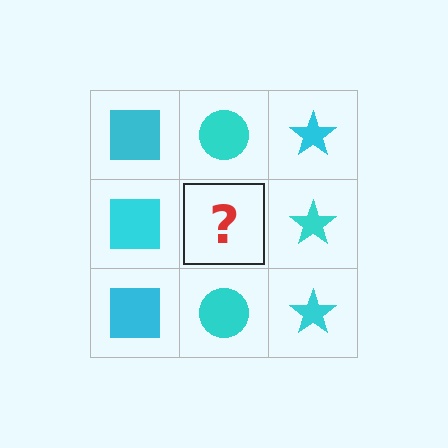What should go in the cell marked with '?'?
The missing cell should contain a cyan circle.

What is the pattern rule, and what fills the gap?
The rule is that each column has a consistent shape. The gap should be filled with a cyan circle.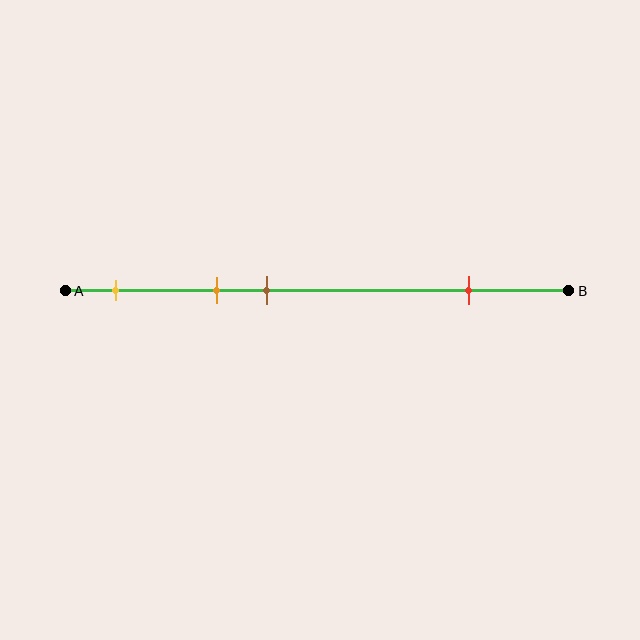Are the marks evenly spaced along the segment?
No, the marks are not evenly spaced.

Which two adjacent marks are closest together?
The orange and brown marks are the closest adjacent pair.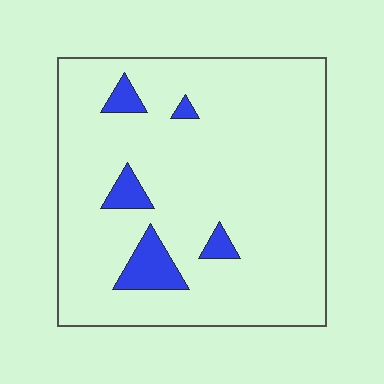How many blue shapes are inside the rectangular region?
5.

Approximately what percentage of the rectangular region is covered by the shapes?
Approximately 10%.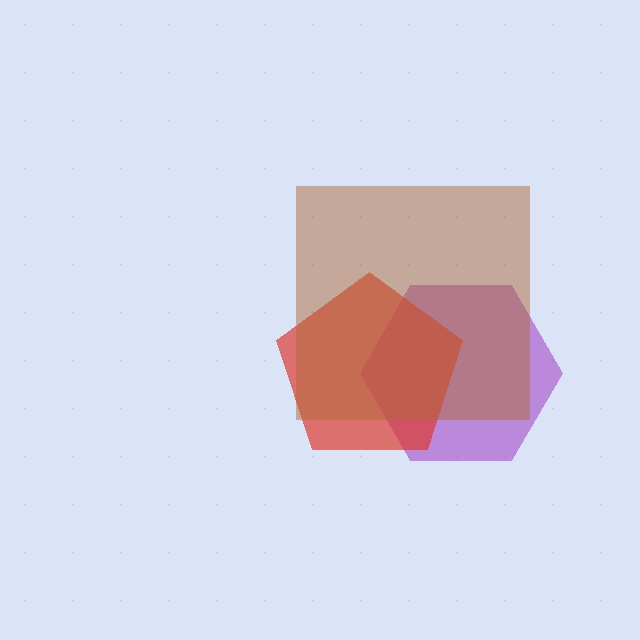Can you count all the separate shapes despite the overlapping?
Yes, there are 3 separate shapes.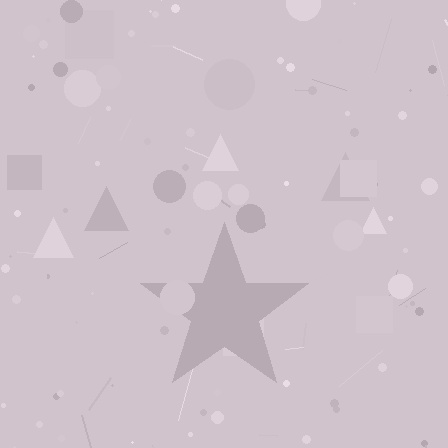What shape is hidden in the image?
A star is hidden in the image.